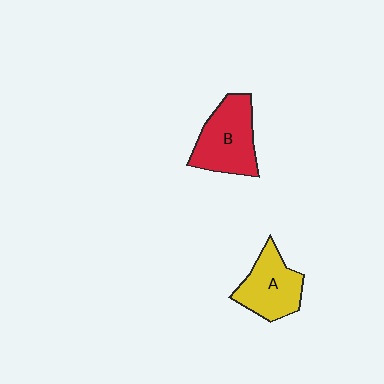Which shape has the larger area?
Shape B (red).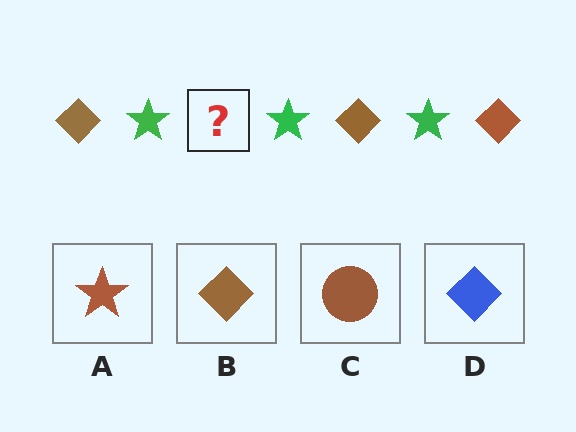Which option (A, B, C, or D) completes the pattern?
B.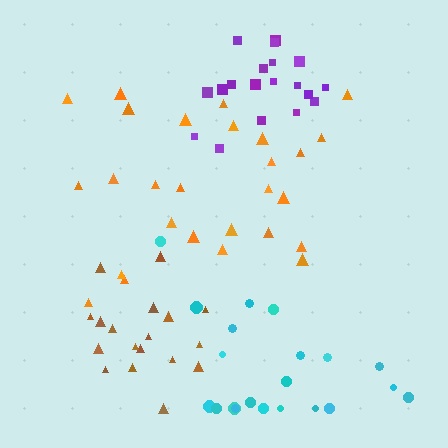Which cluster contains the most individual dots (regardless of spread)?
Orange (27).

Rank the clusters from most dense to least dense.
purple, brown, orange, cyan.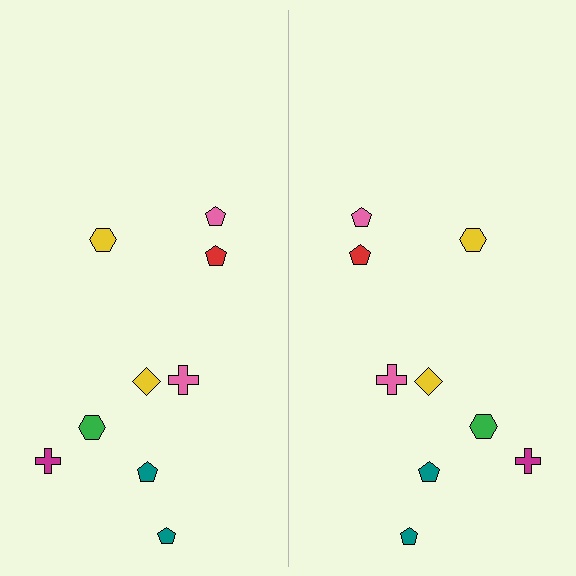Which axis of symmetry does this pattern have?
The pattern has a vertical axis of symmetry running through the center of the image.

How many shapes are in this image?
There are 18 shapes in this image.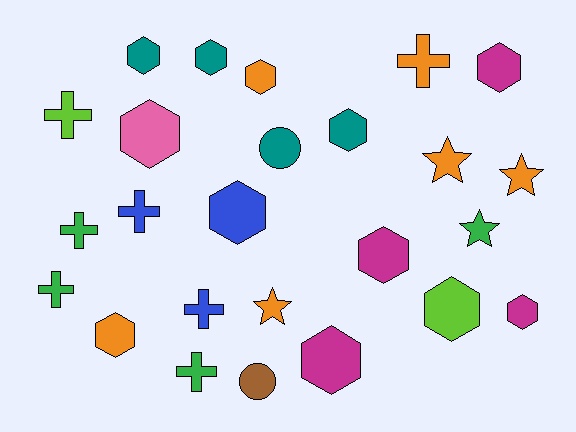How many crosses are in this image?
There are 7 crosses.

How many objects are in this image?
There are 25 objects.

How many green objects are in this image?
There are 4 green objects.